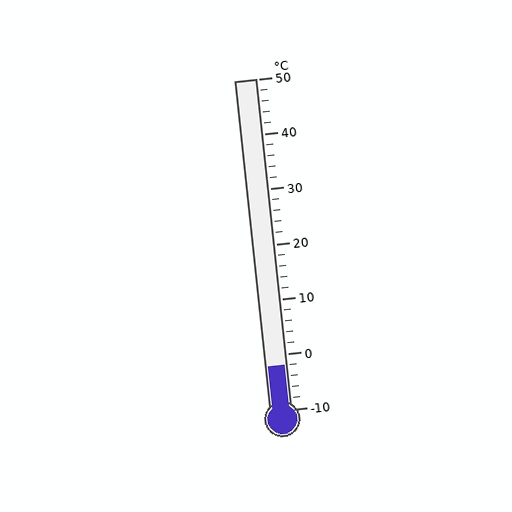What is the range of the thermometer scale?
The thermometer scale ranges from -10°C to 50°C.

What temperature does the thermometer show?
The thermometer shows approximately -2°C.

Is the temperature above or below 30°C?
The temperature is below 30°C.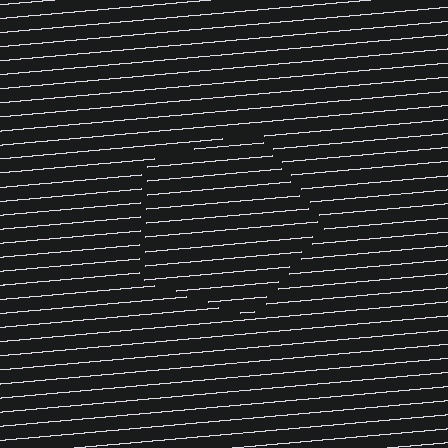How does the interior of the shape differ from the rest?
The interior of the shape contains the same grating, shifted by half a period — the contour is defined by the phase discontinuity where line-ends from the inner and outer gratings abut.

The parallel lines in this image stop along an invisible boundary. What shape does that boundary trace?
An illusory pentagon. The interior of the shape contains the same grating, shifted by half a period — the contour is defined by the phase discontinuity where line-ends from the inner and outer gratings abut.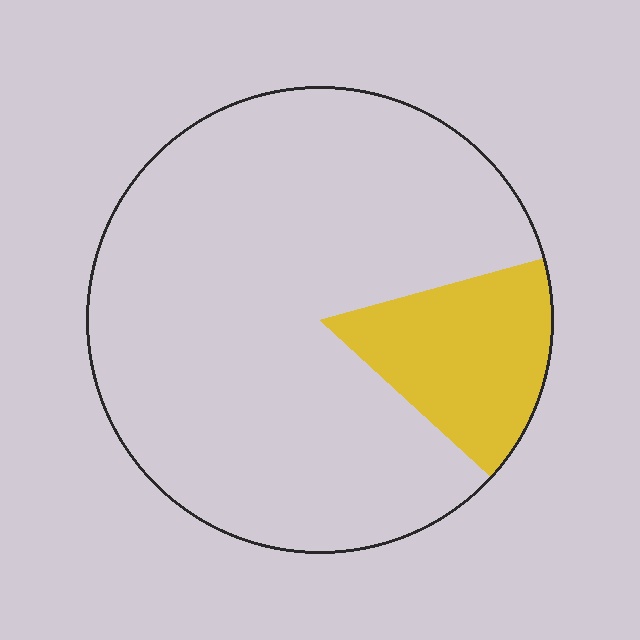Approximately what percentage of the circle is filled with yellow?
Approximately 15%.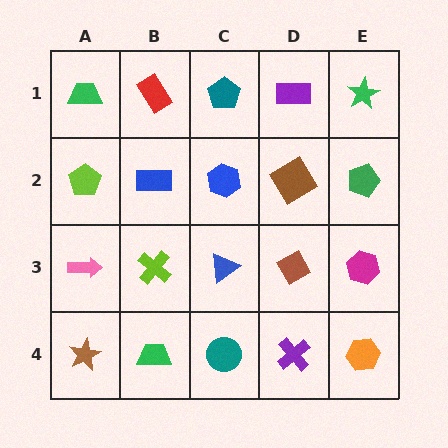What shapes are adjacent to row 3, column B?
A blue rectangle (row 2, column B), a green trapezoid (row 4, column B), a pink arrow (row 3, column A), a blue triangle (row 3, column C).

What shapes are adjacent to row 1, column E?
A green pentagon (row 2, column E), a purple rectangle (row 1, column D).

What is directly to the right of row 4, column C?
A purple cross.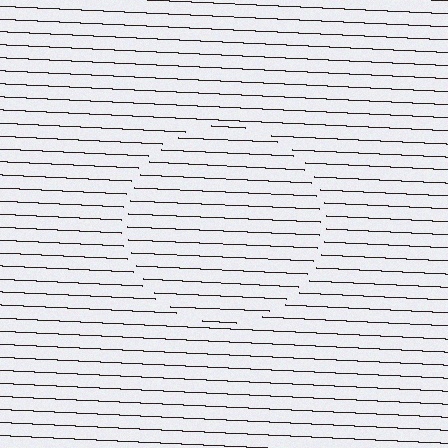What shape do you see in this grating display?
An illusory circle. The interior of the shape contains the same grating, shifted by half a period — the contour is defined by the phase discontinuity where line-ends from the inner and outer gratings abut.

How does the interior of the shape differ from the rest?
The interior of the shape contains the same grating, shifted by half a period — the contour is defined by the phase discontinuity where line-ends from the inner and outer gratings abut.